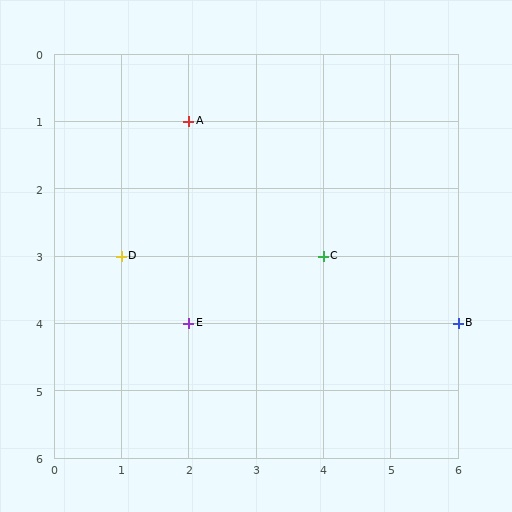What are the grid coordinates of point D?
Point D is at grid coordinates (1, 3).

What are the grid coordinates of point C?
Point C is at grid coordinates (4, 3).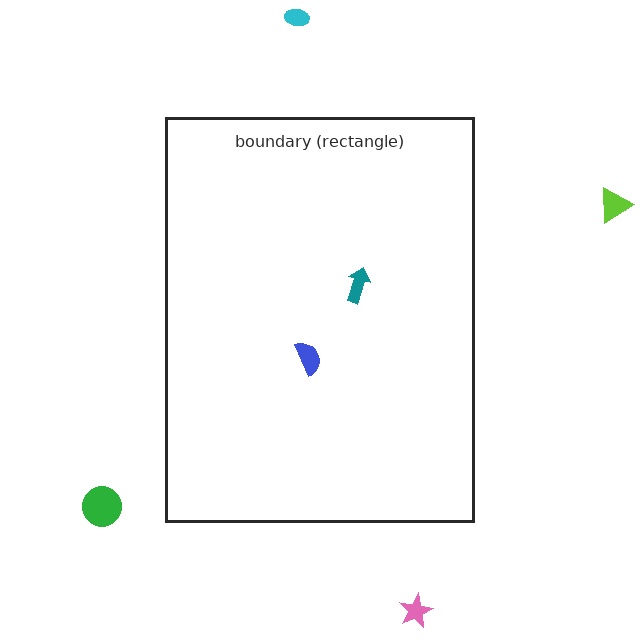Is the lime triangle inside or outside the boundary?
Outside.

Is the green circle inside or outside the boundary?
Outside.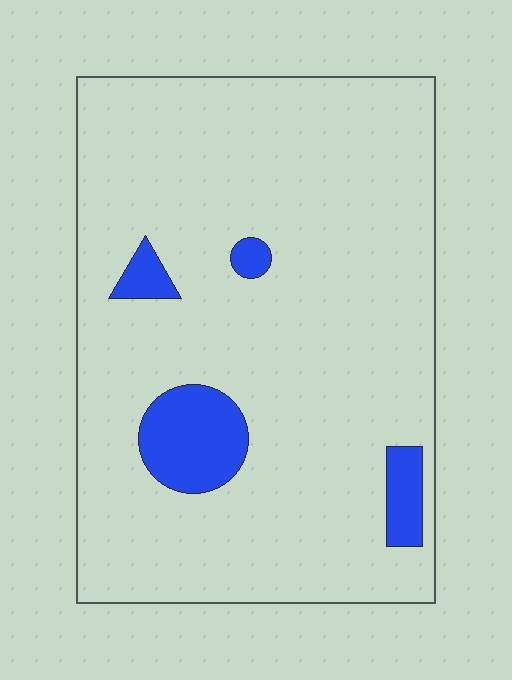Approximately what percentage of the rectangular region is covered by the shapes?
Approximately 10%.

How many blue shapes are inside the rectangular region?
4.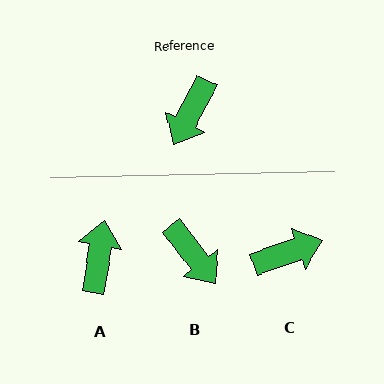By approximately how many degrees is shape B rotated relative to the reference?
Approximately 66 degrees counter-clockwise.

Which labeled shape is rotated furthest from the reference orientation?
A, about 161 degrees away.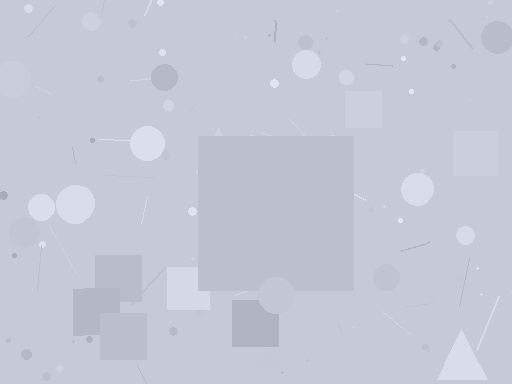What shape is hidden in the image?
A square is hidden in the image.